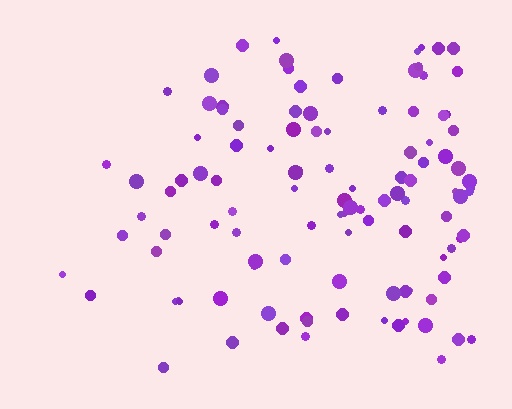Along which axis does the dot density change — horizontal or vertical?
Horizontal.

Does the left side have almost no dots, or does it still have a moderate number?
Still a moderate number, just noticeably fewer than the right.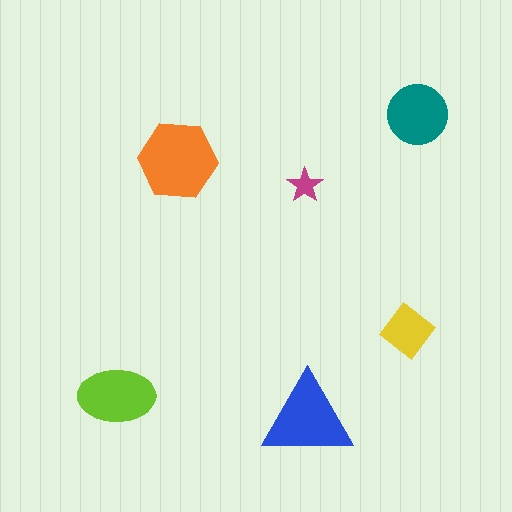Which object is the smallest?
The magenta star.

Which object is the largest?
The orange hexagon.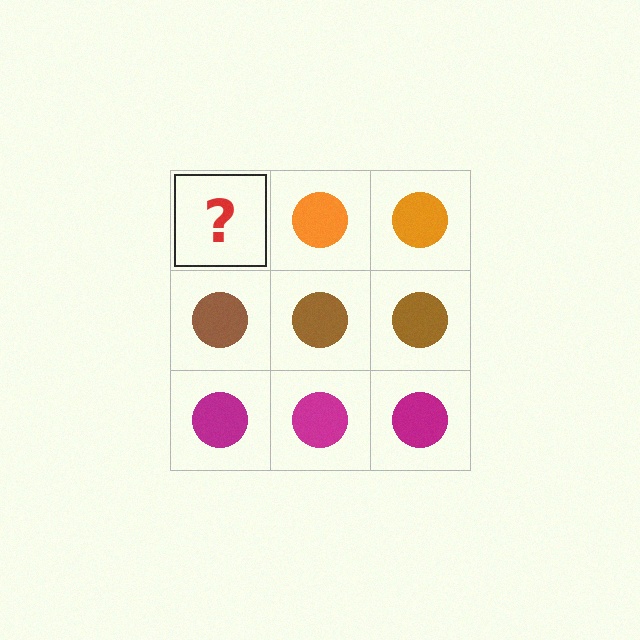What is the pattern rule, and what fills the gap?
The rule is that each row has a consistent color. The gap should be filled with an orange circle.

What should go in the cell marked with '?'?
The missing cell should contain an orange circle.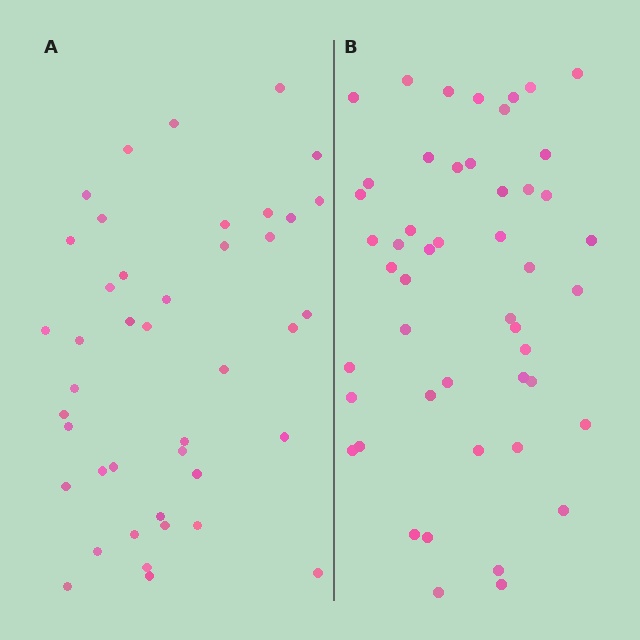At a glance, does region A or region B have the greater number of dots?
Region B (the right region) has more dots.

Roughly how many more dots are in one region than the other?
Region B has roughly 8 or so more dots than region A.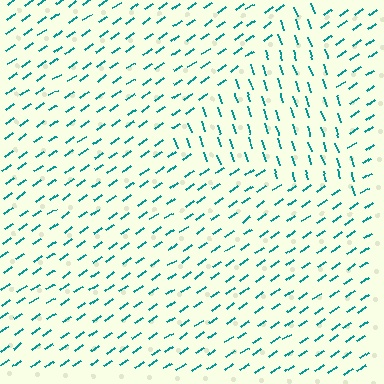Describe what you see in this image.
The image is filled with small teal line segments. A triangle region in the image has lines oriented differently from the surrounding lines, creating a visible texture boundary.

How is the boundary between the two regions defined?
The boundary is defined purely by a change in line orientation (approximately 74 degrees difference). All lines are the same color and thickness.